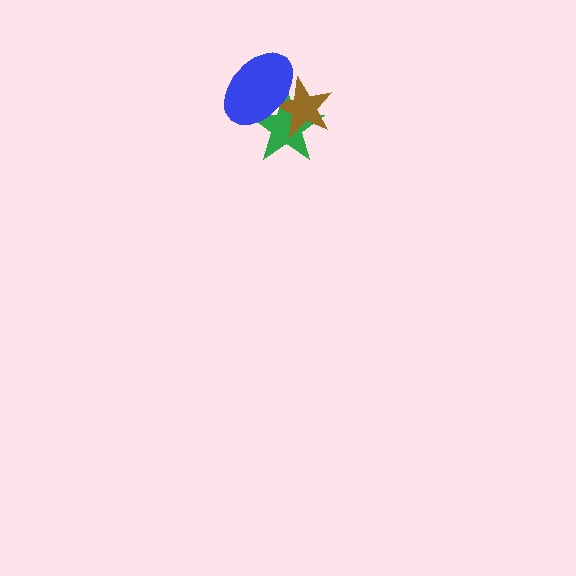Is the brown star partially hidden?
Yes, it is partially covered by another shape.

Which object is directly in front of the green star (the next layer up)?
The brown star is directly in front of the green star.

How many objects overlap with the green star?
2 objects overlap with the green star.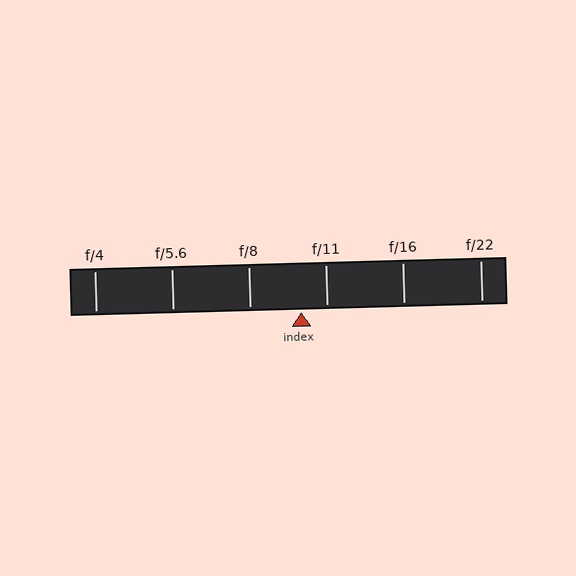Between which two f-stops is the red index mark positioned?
The index mark is between f/8 and f/11.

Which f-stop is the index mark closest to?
The index mark is closest to f/11.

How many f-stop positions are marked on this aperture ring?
There are 6 f-stop positions marked.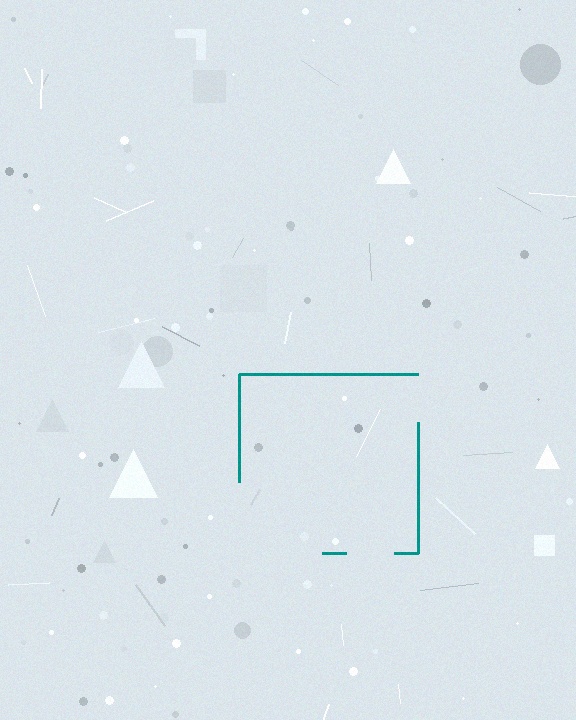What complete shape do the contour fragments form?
The contour fragments form a square.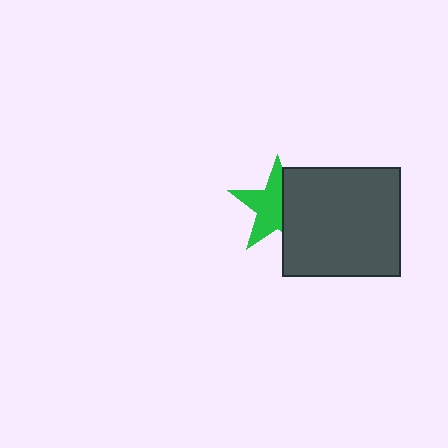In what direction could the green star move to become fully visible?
The green star could move left. That would shift it out from behind the dark gray rectangle entirely.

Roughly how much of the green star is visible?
About half of it is visible (roughly 58%).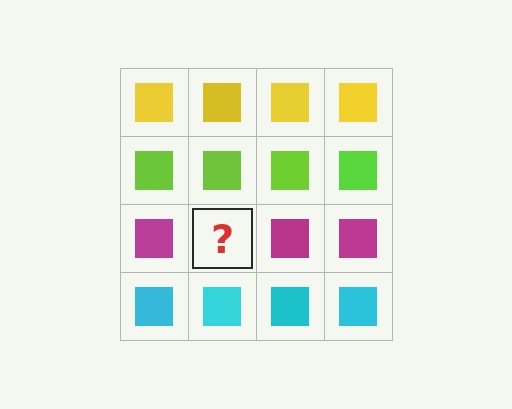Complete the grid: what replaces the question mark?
The question mark should be replaced with a magenta square.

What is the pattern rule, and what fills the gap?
The rule is that each row has a consistent color. The gap should be filled with a magenta square.